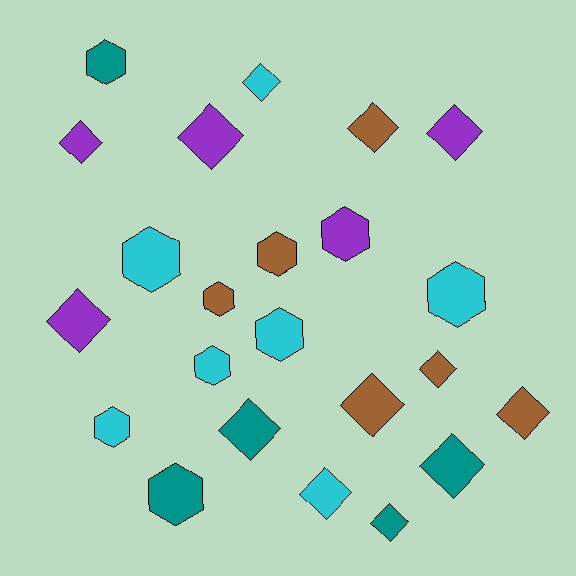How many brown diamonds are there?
There are 4 brown diamonds.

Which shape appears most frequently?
Diamond, with 13 objects.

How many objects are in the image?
There are 23 objects.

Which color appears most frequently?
Cyan, with 7 objects.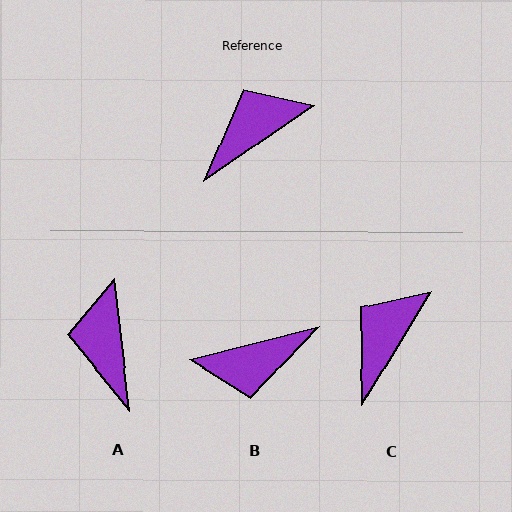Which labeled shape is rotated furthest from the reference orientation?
B, about 160 degrees away.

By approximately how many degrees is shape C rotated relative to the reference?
Approximately 24 degrees counter-clockwise.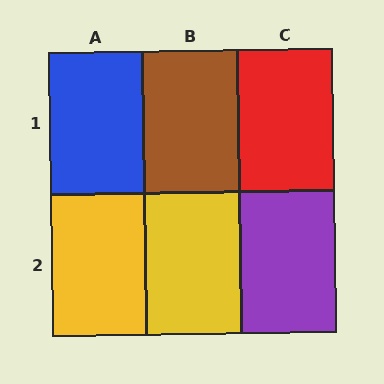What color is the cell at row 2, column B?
Yellow.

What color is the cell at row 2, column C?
Purple.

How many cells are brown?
1 cell is brown.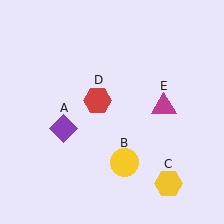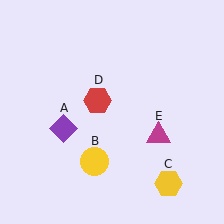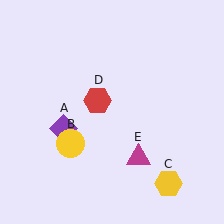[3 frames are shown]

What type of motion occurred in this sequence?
The yellow circle (object B), magenta triangle (object E) rotated clockwise around the center of the scene.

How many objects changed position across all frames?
2 objects changed position: yellow circle (object B), magenta triangle (object E).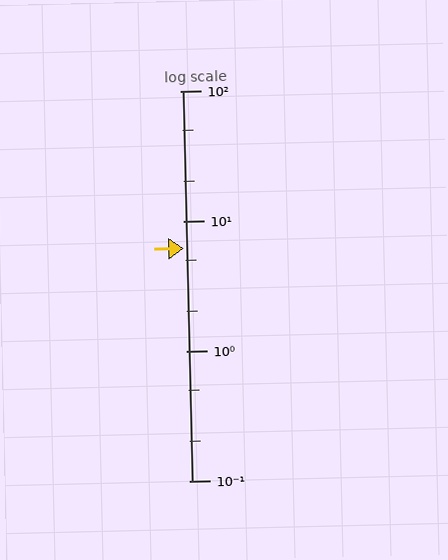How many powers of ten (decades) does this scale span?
The scale spans 3 decades, from 0.1 to 100.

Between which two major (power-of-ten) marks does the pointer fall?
The pointer is between 1 and 10.